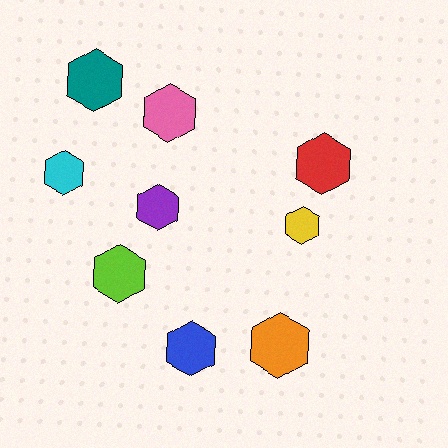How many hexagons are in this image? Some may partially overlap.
There are 9 hexagons.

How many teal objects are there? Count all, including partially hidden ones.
There is 1 teal object.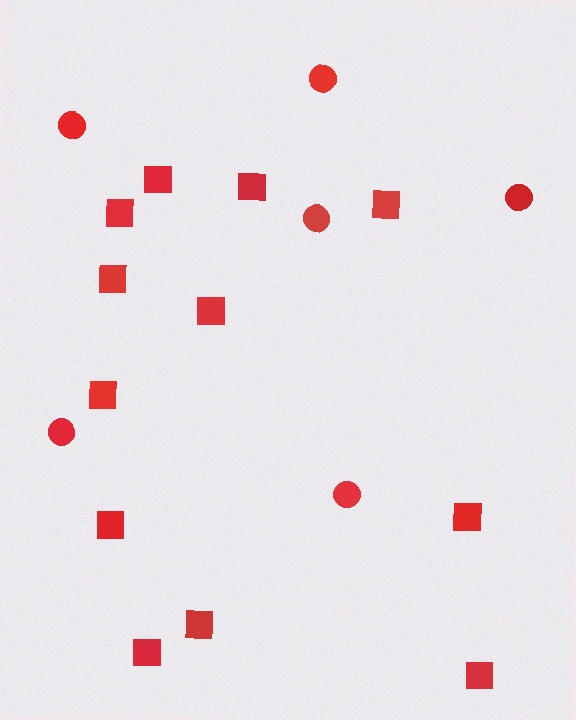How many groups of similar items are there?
There are 2 groups: one group of circles (6) and one group of squares (12).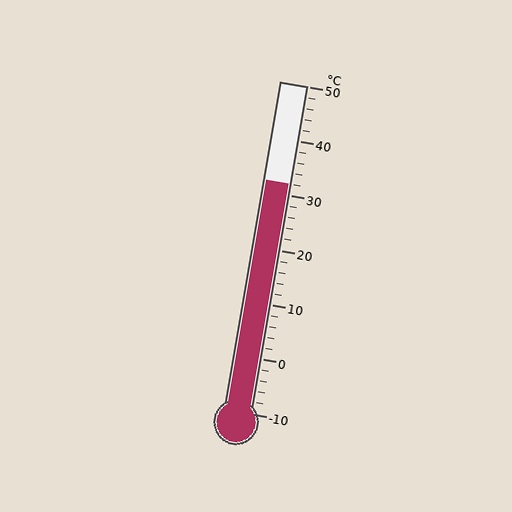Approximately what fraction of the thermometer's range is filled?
The thermometer is filled to approximately 70% of its range.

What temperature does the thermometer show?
The thermometer shows approximately 32°C.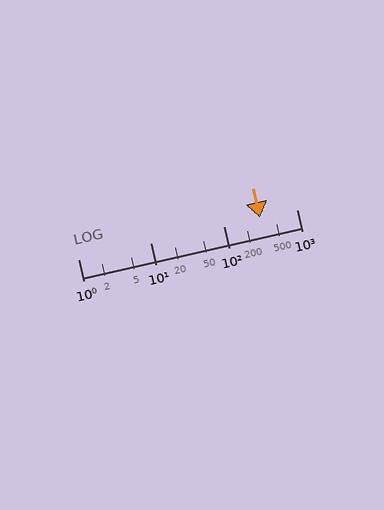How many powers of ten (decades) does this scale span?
The scale spans 3 decades, from 1 to 1000.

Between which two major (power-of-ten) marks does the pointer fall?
The pointer is between 100 and 1000.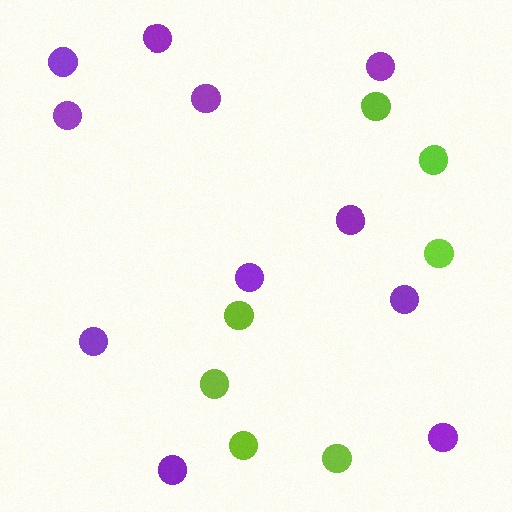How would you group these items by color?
There are 2 groups: one group of purple circles (11) and one group of lime circles (7).